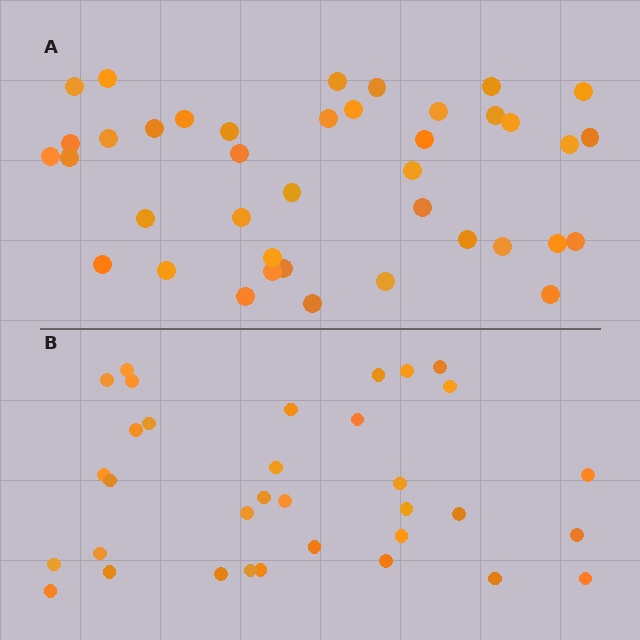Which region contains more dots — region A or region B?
Region A (the top region) has more dots.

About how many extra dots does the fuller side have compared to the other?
Region A has about 6 more dots than region B.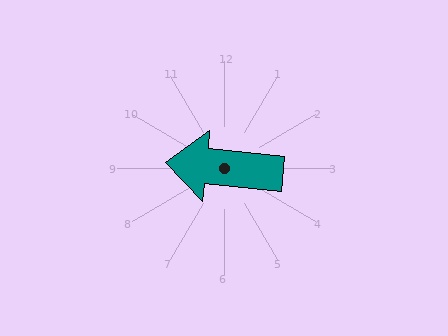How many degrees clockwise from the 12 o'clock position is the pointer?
Approximately 276 degrees.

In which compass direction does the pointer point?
West.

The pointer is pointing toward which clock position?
Roughly 9 o'clock.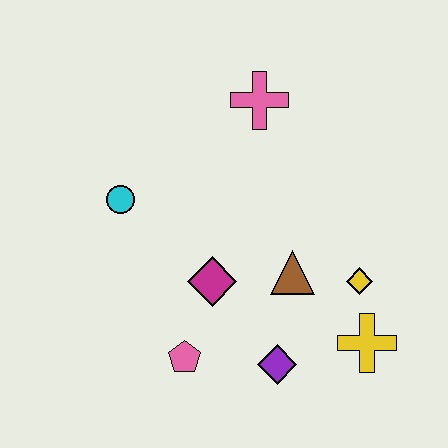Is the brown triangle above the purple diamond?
Yes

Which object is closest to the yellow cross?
The yellow diamond is closest to the yellow cross.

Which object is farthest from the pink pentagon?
The pink cross is farthest from the pink pentagon.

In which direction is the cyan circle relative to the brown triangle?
The cyan circle is to the left of the brown triangle.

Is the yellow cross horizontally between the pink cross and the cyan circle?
No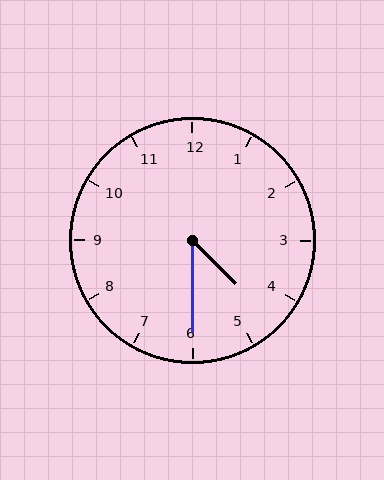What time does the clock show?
4:30.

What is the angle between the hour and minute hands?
Approximately 45 degrees.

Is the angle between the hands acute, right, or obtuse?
It is acute.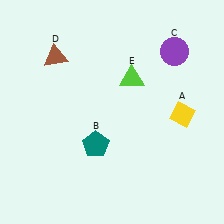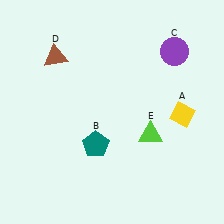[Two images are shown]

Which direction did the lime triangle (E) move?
The lime triangle (E) moved down.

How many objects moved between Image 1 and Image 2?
1 object moved between the two images.